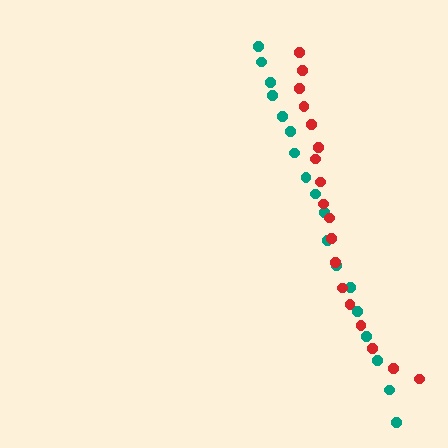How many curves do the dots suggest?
There are 2 distinct paths.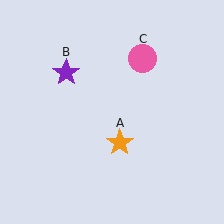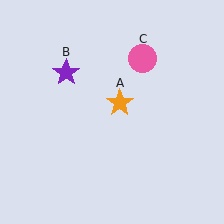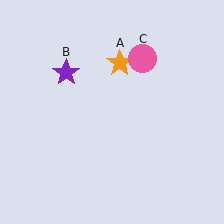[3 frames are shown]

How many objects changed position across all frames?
1 object changed position: orange star (object A).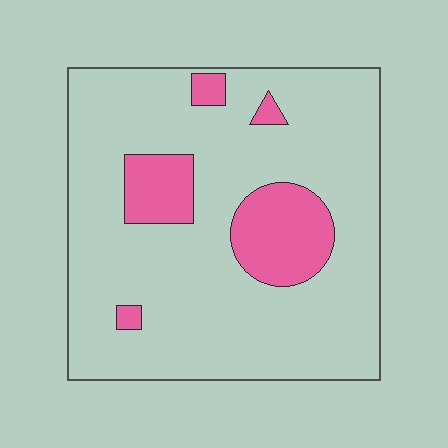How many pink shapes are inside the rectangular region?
5.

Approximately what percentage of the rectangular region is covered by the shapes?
Approximately 15%.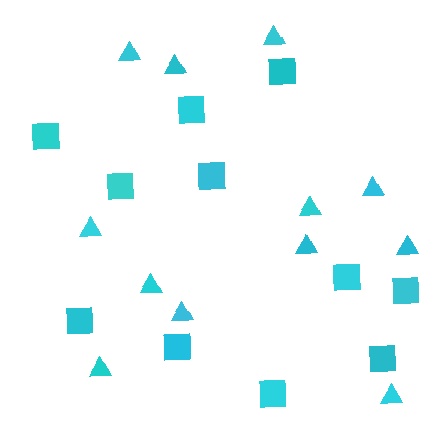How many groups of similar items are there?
There are 2 groups: one group of squares (11) and one group of triangles (12).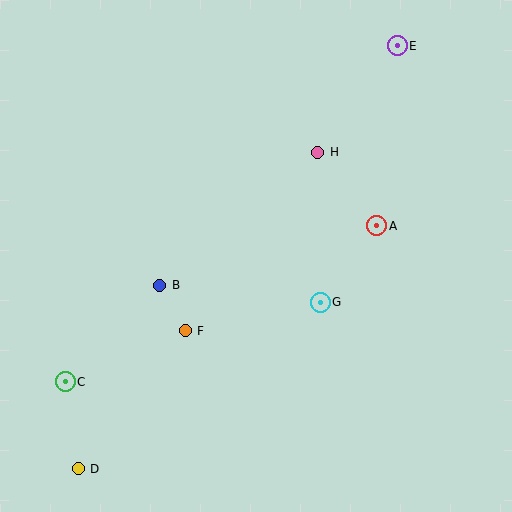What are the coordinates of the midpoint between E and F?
The midpoint between E and F is at (291, 188).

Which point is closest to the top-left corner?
Point B is closest to the top-left corner.